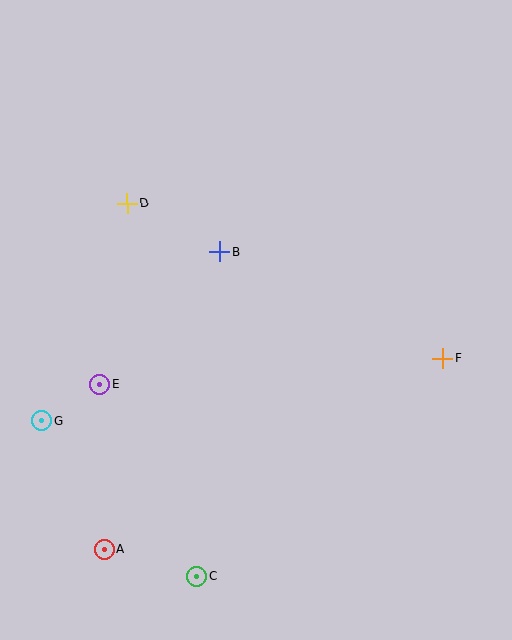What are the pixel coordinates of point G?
Point G is at (42, 420).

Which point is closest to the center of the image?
Point B at (220, 252) is closest to the center.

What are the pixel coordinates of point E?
Point E is at (100, 384).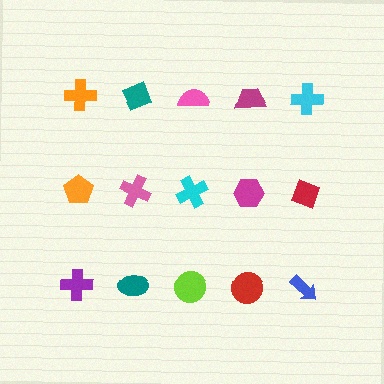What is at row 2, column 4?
A magenta hexagon.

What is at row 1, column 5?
A cyan cross.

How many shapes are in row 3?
5 shapes.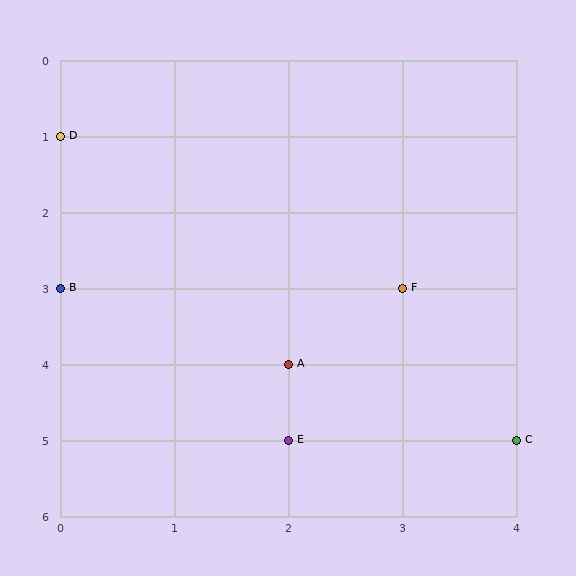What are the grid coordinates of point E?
Point E is at grid coordinates (2, 5).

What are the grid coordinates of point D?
Point D is at grid coordinates (0, 1).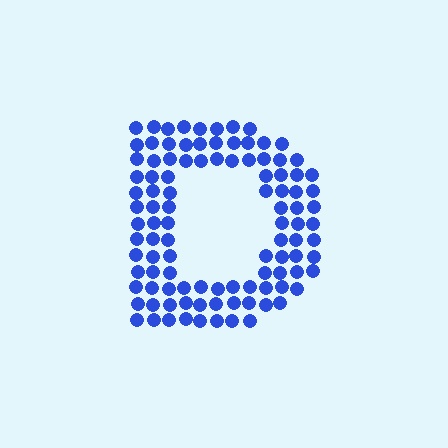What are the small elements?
The small elements are circles.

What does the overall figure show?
The overall figure shows the letter D.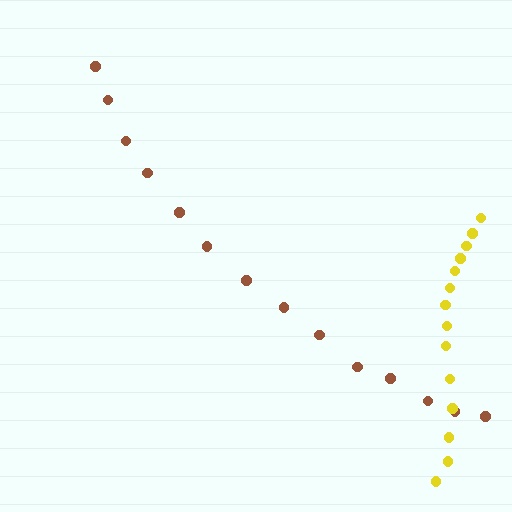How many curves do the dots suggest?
There are 2 distinct paths.